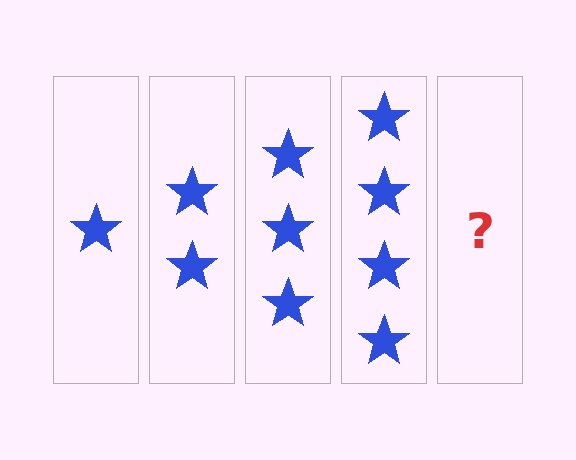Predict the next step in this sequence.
The next step is 5 stars.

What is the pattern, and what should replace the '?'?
The pattern is that each step adds one more star. The '?' should be 5 stars.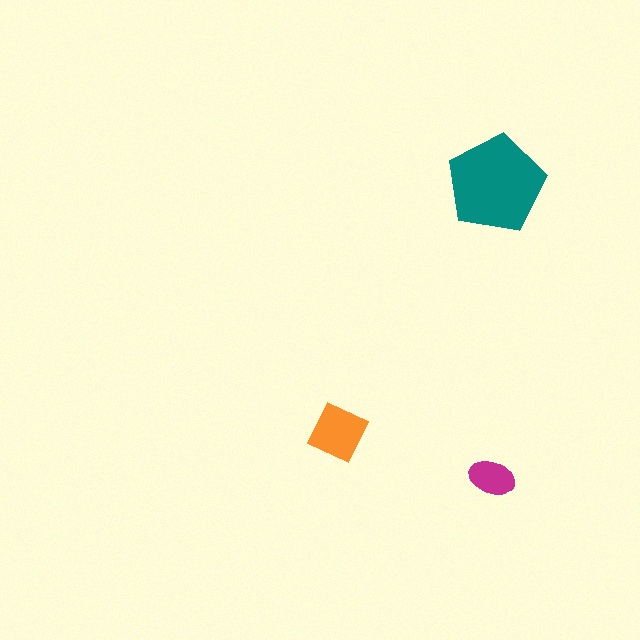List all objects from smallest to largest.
The magenta ellipse, the orange square, the teal pentagon.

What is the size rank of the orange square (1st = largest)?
2nd.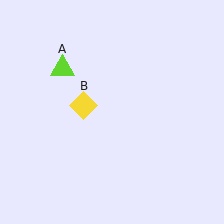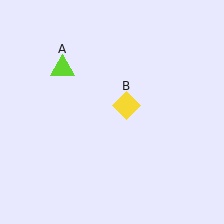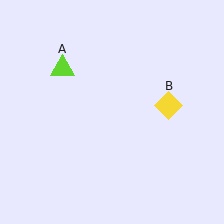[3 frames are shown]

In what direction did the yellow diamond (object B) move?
The yellow diamond (object B) moved right.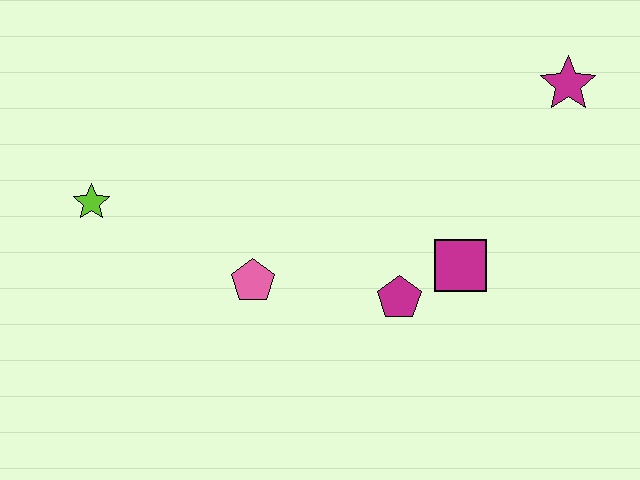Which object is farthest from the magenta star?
The lime star is farthest from the magenta star.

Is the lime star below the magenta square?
No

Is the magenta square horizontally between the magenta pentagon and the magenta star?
Yes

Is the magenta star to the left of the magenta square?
No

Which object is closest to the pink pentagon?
The magenta pentagon is closest to the pink pentagon.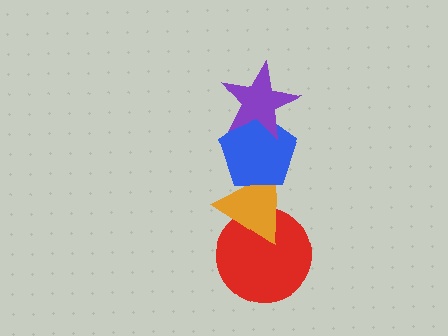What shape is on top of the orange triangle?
The blue pentagon is on top of the orange triangle.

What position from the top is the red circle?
The red circle is 4th from the top.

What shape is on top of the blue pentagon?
The purple star is on top of the blue pentagon.